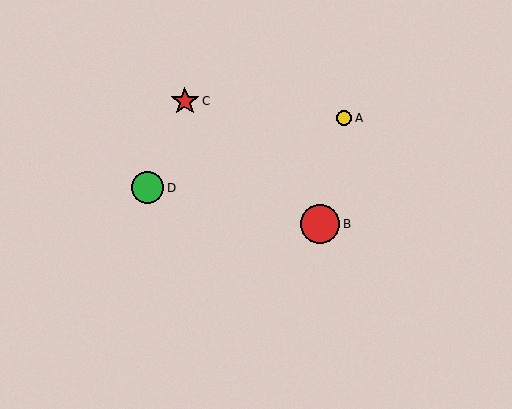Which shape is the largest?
The red circle (labeled B) is the largest.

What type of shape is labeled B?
Shape B is a red circle.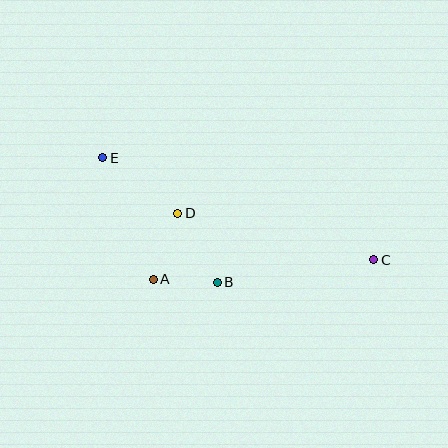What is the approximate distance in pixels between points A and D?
The distance between A and D is approximately 70 pixels.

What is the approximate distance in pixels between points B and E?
The distance between B and E is approximately 169 pixels.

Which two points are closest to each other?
Points A and B are closest to each other.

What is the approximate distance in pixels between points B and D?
The distance between B and D is approximately 80 pixels.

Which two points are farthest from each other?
Points C and E are farthest from each other.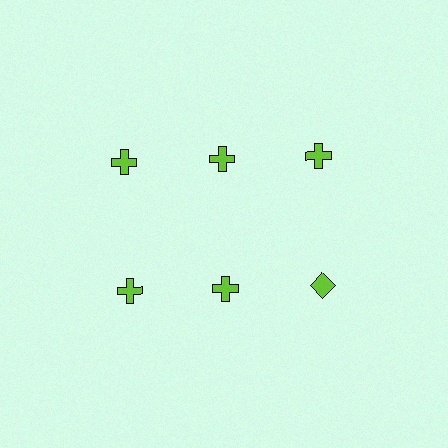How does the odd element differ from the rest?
It has a different shape: diamond instead of cross.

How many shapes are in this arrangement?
There are 6 shapes arranged in a grid pattern.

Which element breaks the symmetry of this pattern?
The lime diamond in the second row, center column breaks the symmetry. All other shapes are lime crosses.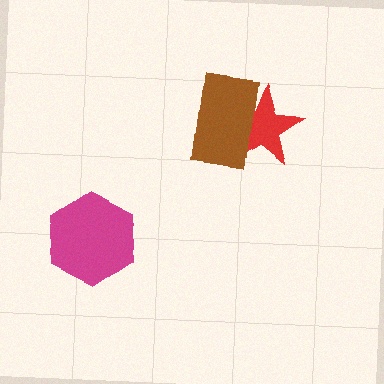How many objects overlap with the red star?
1 object overlaps with the red star.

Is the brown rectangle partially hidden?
No, no other shape covers it.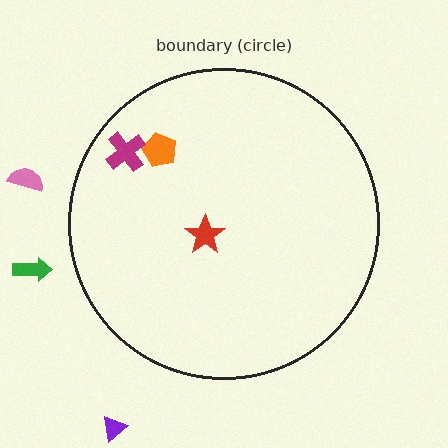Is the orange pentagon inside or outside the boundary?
Inside.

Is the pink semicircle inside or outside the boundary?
Outside.